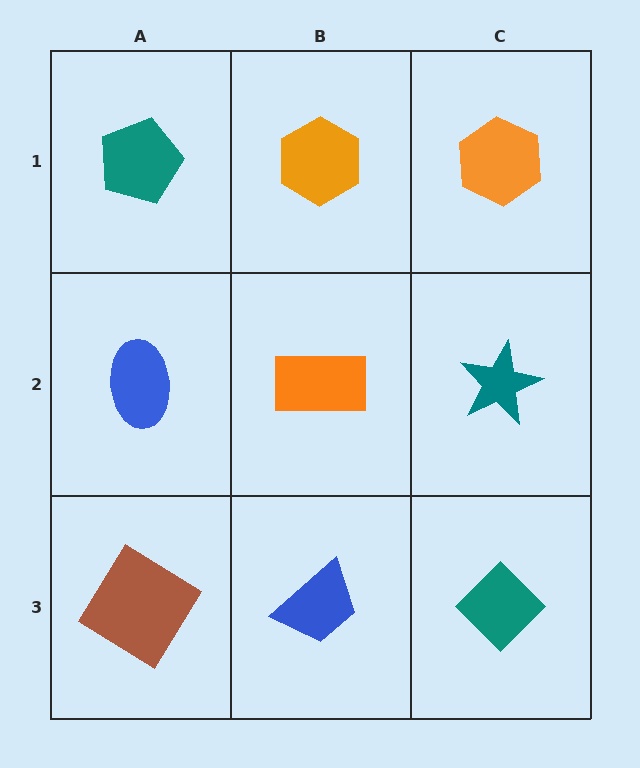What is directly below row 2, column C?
A teal diamond.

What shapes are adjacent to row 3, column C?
A teal star (row 2, column C), a blue trapezoid (row 3, column B).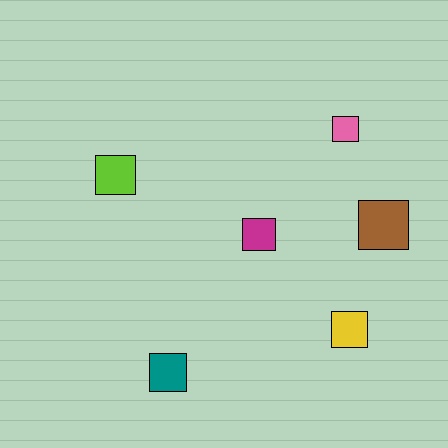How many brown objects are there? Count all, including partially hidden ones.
There is 1 brown object.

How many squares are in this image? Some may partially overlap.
There are 6 squares.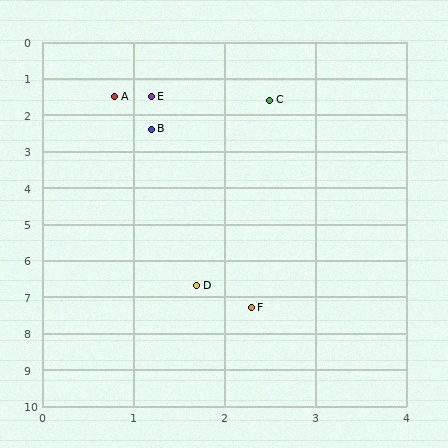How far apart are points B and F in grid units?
Points B and F are about 5.0 grid units apart.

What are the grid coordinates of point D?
Point D is at approximately (1.7, 6.7).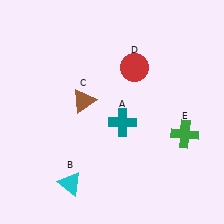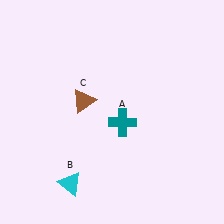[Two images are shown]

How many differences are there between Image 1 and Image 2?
There are 2 differences between the two images.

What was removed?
The red circle (D), the green cross (E) were removed in Image 2.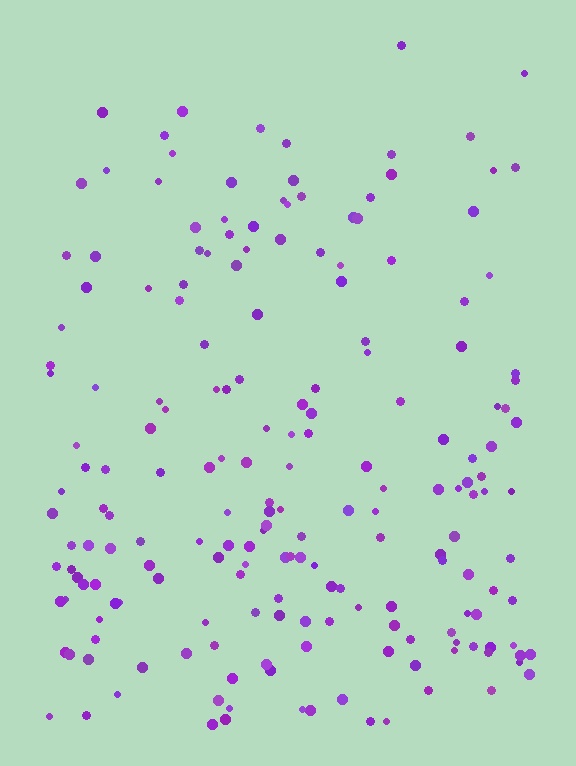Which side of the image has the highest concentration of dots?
The bottom.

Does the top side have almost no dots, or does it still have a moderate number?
Still a moderate number, just noticeably fewer than the bottom.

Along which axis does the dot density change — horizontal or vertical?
Vertical.